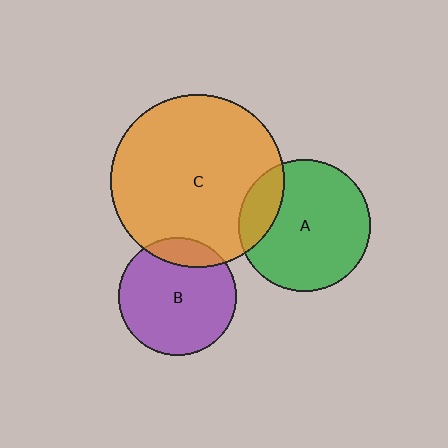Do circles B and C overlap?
Yes.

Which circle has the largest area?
Circle C (orange).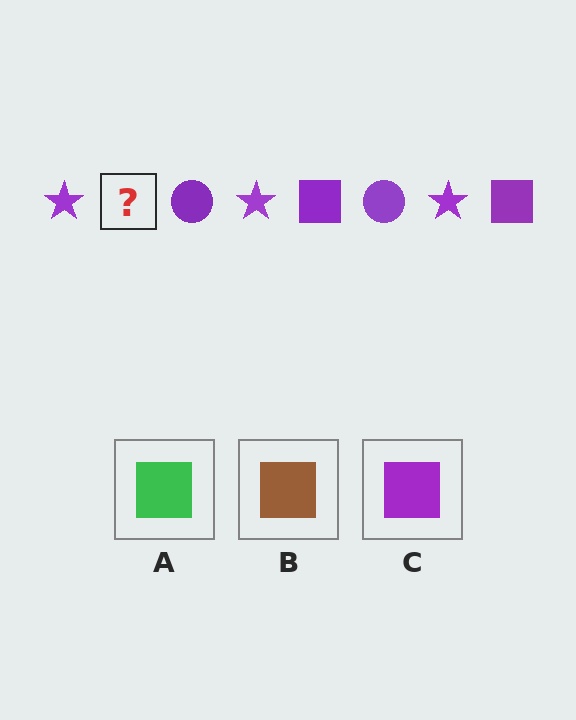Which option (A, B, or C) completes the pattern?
C.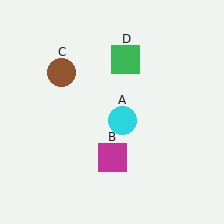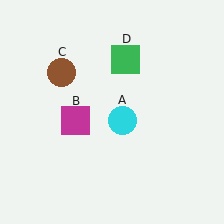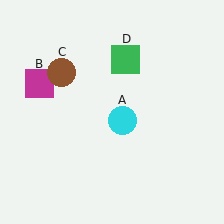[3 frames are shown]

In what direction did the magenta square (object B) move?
The magenta square (object B) moved up and to the left.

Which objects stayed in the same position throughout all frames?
Cyan circle (object A) and brown circle (object C) and green square (object D) remained stationary.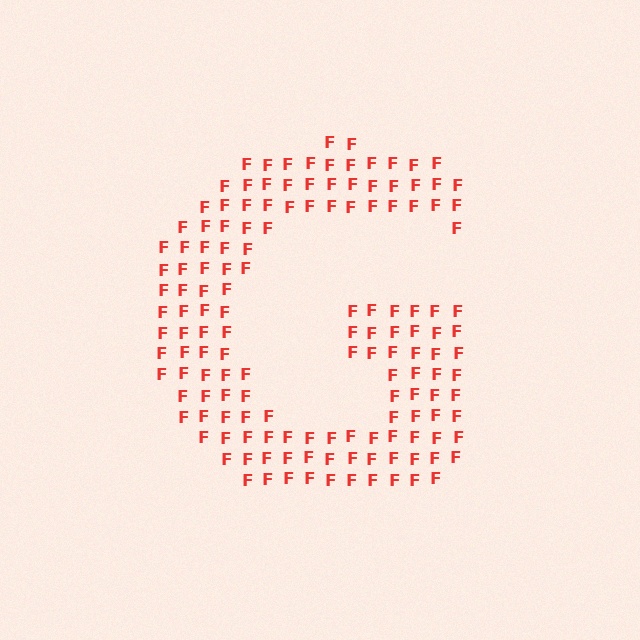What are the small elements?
The small elements are letter F's.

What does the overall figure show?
The overall figure shows the letter G.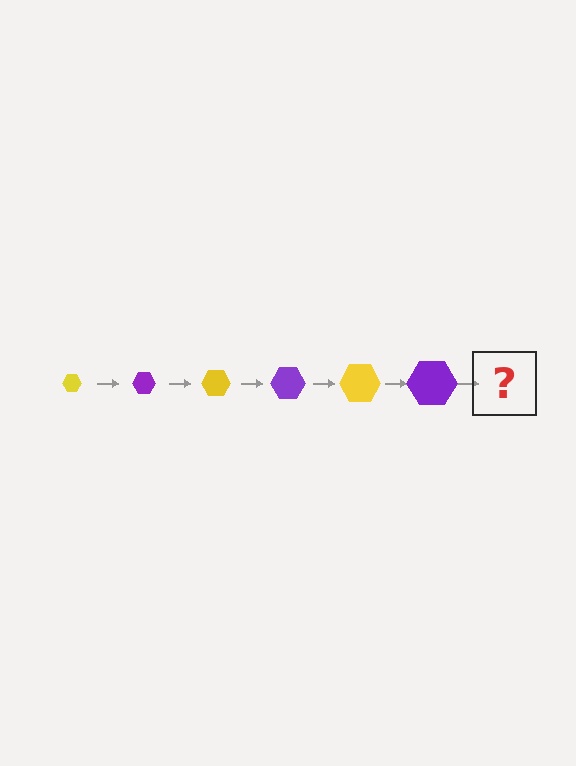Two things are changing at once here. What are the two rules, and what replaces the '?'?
The two rules are that the hexagon grows larger each step and the color cycles through yellow and purple. The '?' should be a yellow hexagon, larger than the previous one.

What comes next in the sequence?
The next element should be a yellow hexagon, larger than the previous one.